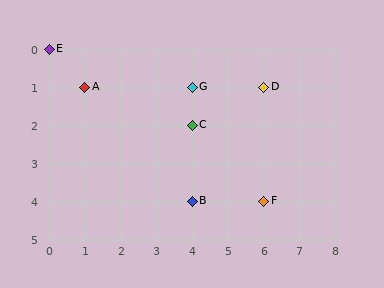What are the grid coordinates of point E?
Point E is at grid coordinates (0, 0).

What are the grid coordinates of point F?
Point F is at grid coordinates (6, 4).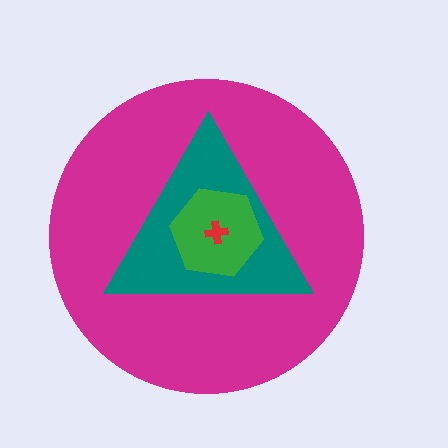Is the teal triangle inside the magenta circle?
Yes.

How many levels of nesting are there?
4.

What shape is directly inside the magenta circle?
The teal triangle.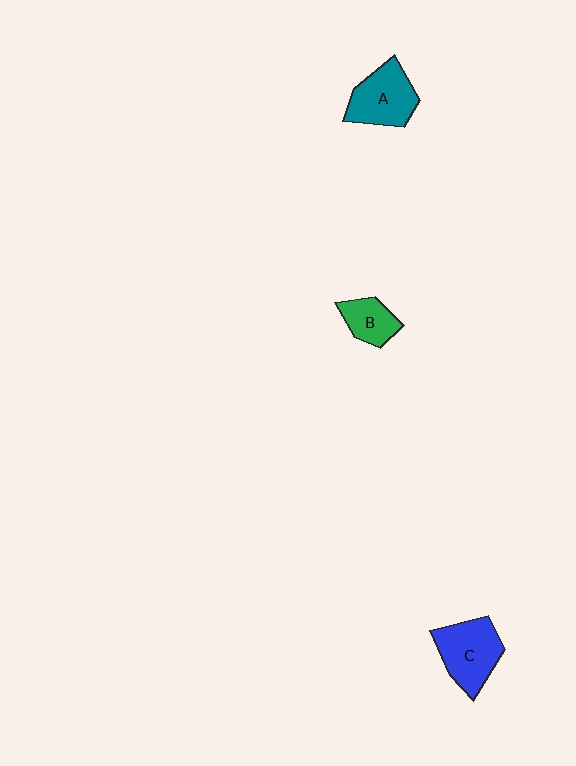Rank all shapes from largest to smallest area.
From largest to smallest: C (blue), A (teal), B (green).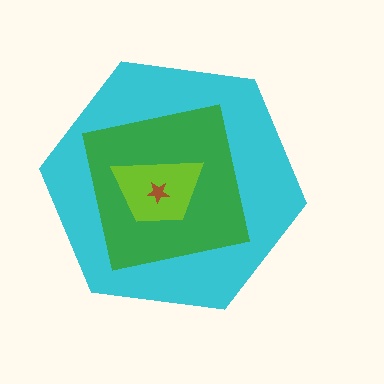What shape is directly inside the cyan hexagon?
The green square.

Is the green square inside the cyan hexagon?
Yes.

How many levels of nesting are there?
4.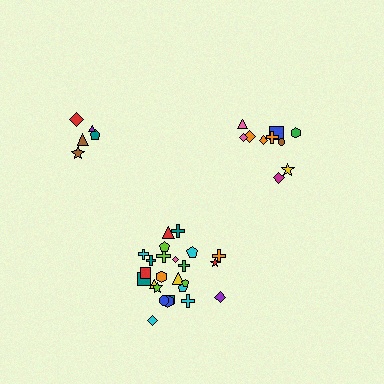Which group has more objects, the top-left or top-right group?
The top-right group.